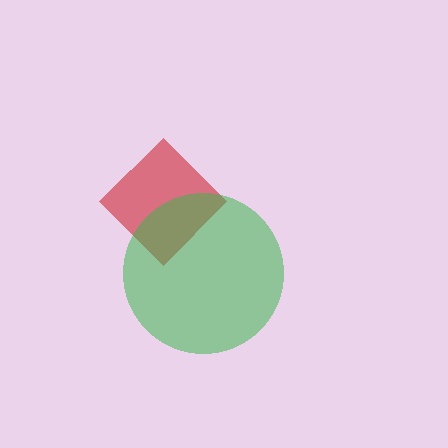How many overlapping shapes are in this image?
There are 2 overlapping shapes in the image.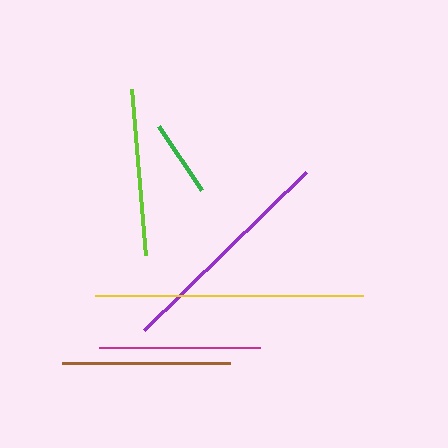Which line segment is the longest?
The yellow line is the longest at approximately 267 pixels.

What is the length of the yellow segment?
The yellow segment is approximately 267 pixels long.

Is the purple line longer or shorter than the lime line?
The purple line is longer than the lime line.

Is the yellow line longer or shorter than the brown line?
The yellow line is longer than the brown line.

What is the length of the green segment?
The green segment is approximately 77 pixels long.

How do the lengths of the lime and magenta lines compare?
The lime and magenta lines are approximately the same length.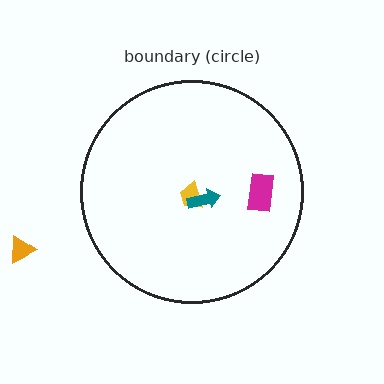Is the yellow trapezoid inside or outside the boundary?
Inside.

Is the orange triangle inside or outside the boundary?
Outside.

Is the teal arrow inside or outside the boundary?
Inside.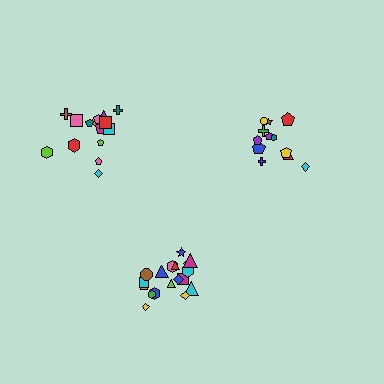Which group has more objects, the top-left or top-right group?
The top-left group.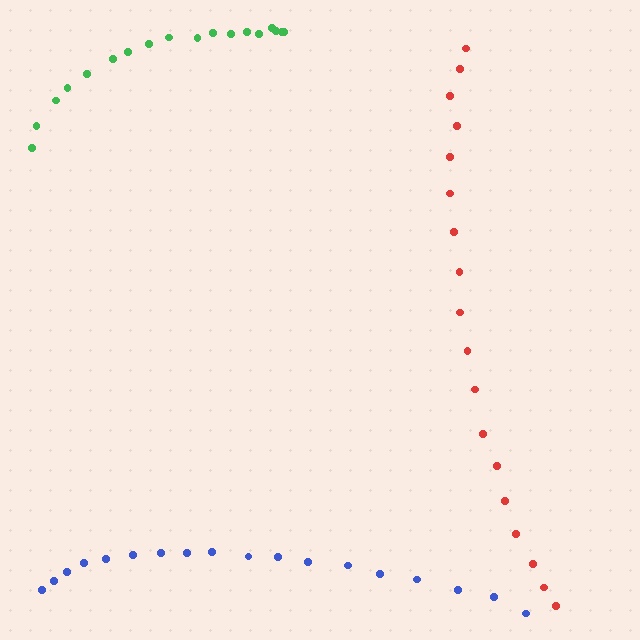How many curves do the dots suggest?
There are 3 distinct paths.